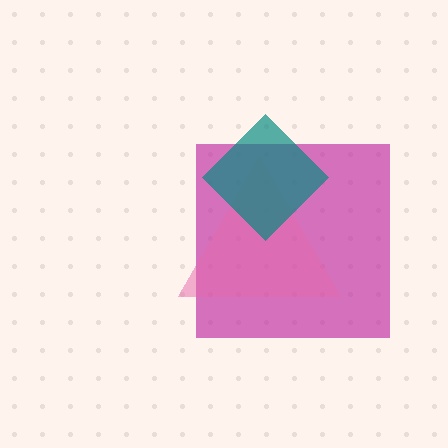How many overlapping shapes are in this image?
There are 3 overlapping shapes in the image.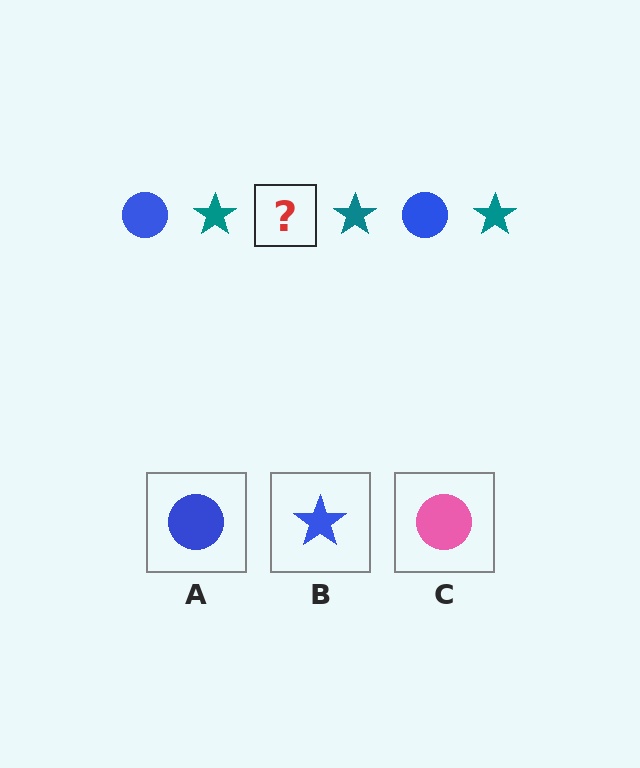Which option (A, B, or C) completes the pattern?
A.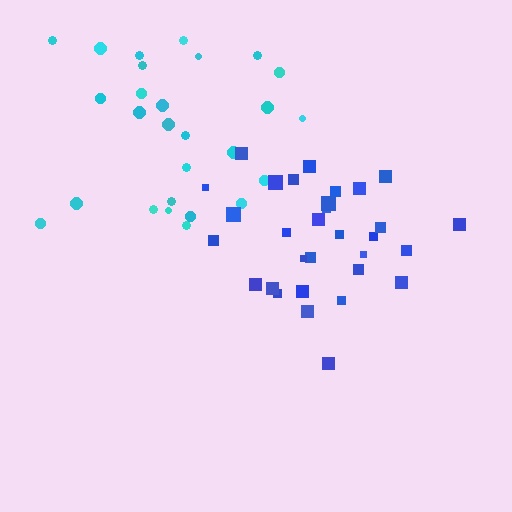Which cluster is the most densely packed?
Blue.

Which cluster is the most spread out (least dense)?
Cyan.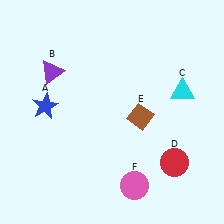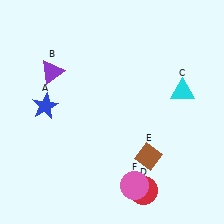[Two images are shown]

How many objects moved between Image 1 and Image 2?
2 objects moved between the two images.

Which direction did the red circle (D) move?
The red circle (D) moved left.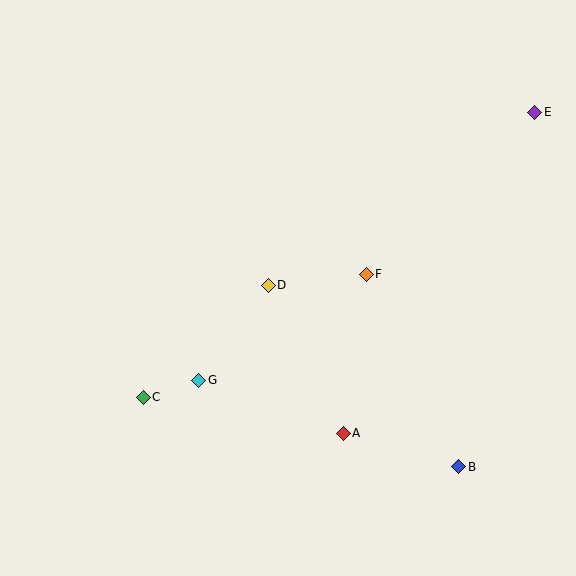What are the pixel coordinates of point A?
Point A is at (343, 433).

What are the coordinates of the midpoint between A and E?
The midpoint between A and E is at (439, 273).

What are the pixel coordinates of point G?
Point G is at (199, 380).